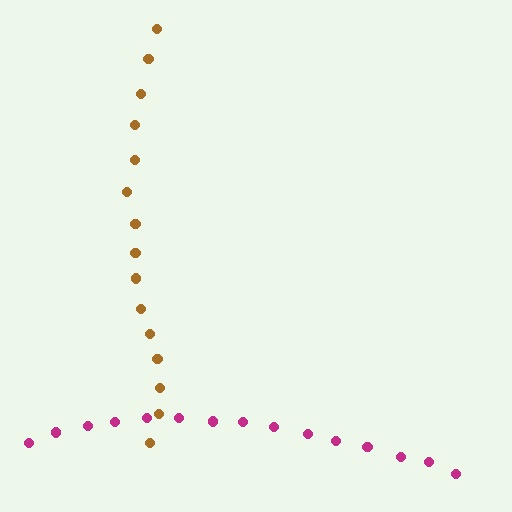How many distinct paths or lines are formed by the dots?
There are 2 distinct paths.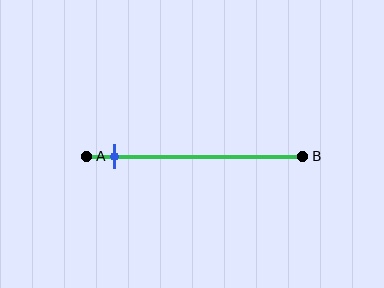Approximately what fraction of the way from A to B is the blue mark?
The blue mark is approximately 15% of the way from A to B.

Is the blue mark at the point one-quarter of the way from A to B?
No, the mark is at about 15% from A, not at the 25% one-quarter point.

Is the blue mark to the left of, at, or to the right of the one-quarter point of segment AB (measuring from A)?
The blue mark is to the left of the one-quarter point of segment AB.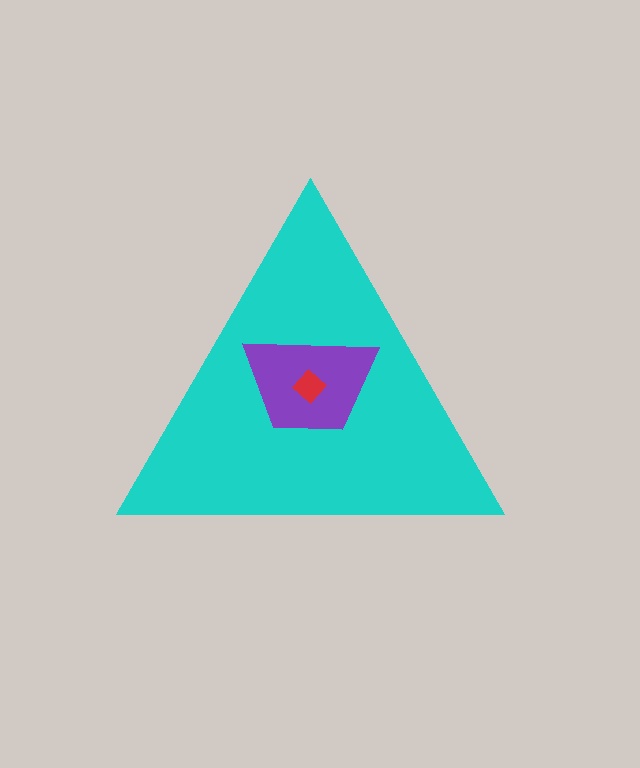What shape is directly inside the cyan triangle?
The purple trapezoid.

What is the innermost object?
The red diamond.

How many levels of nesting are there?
3.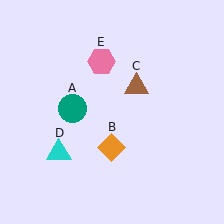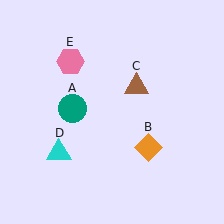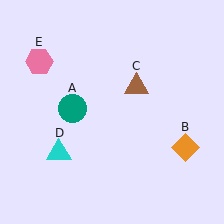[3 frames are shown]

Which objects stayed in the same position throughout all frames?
Teal circle (object A) and brown triangle (object C) and cyan triangle (object D) remained stationary.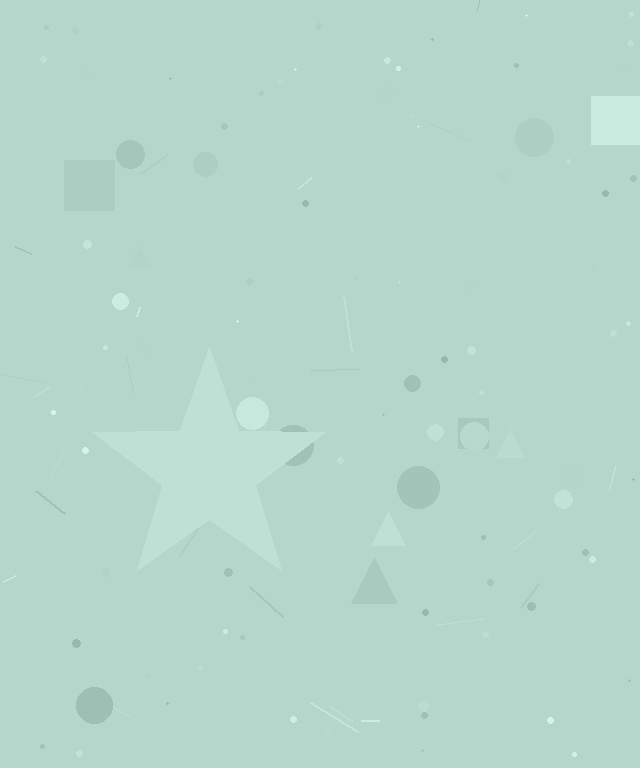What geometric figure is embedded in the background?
A star is embedded in the background.